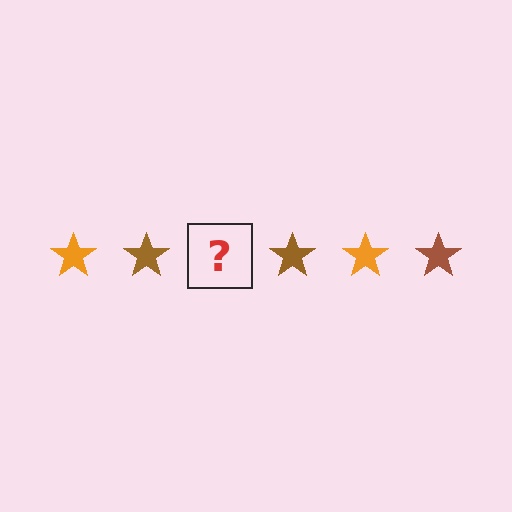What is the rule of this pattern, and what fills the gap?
The rule is that the pattern cycles through orange, brown stars. The gap should be filled with an orange star.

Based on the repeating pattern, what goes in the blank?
The blank should be an orange star.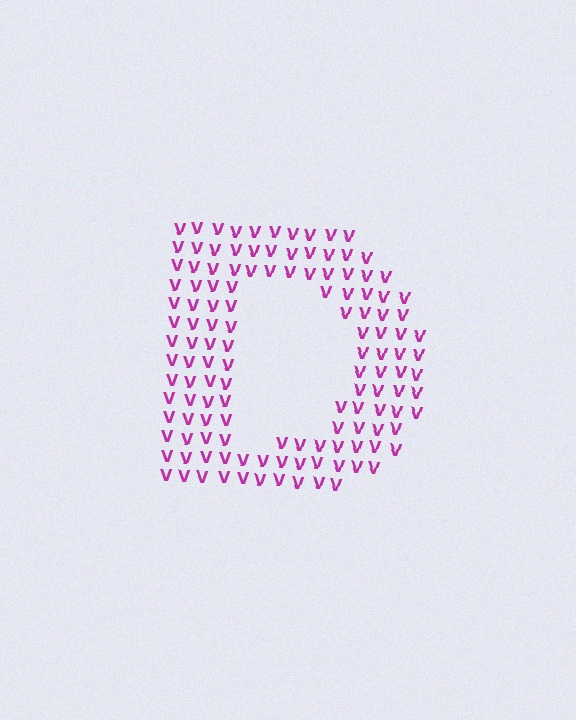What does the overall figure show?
The overall figure shows the letter D.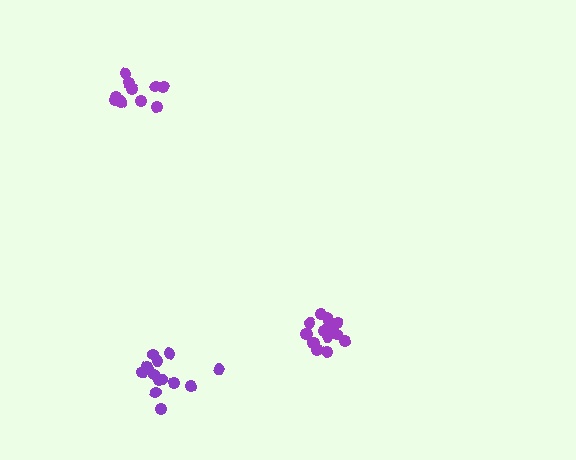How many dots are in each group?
Group 1: 17 dots, Group 2: 12 dots, Group 3: 14 dots (43 total).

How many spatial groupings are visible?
There are 3 spatial groupings.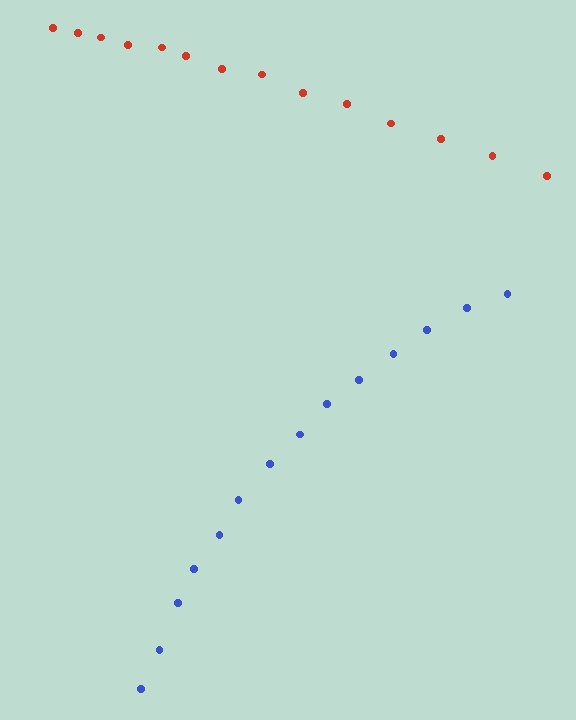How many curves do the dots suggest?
There are 2 distinct paths.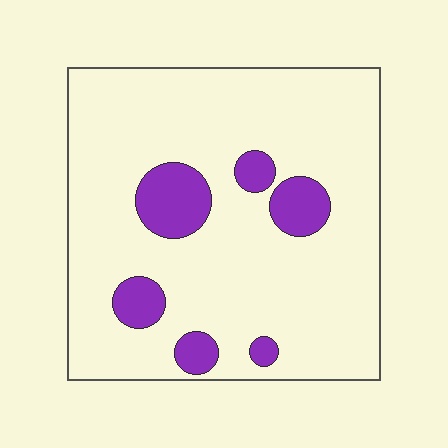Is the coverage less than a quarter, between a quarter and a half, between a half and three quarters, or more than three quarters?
Less than a quarter.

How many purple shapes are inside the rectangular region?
6.